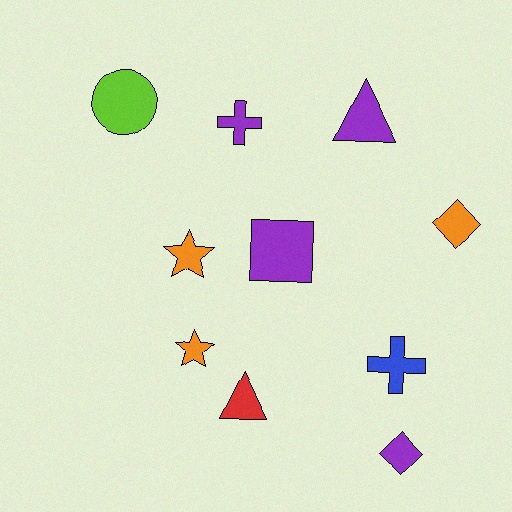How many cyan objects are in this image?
There are no cyan objects.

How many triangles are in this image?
There are 2 triangles.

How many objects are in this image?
There are 10 objects.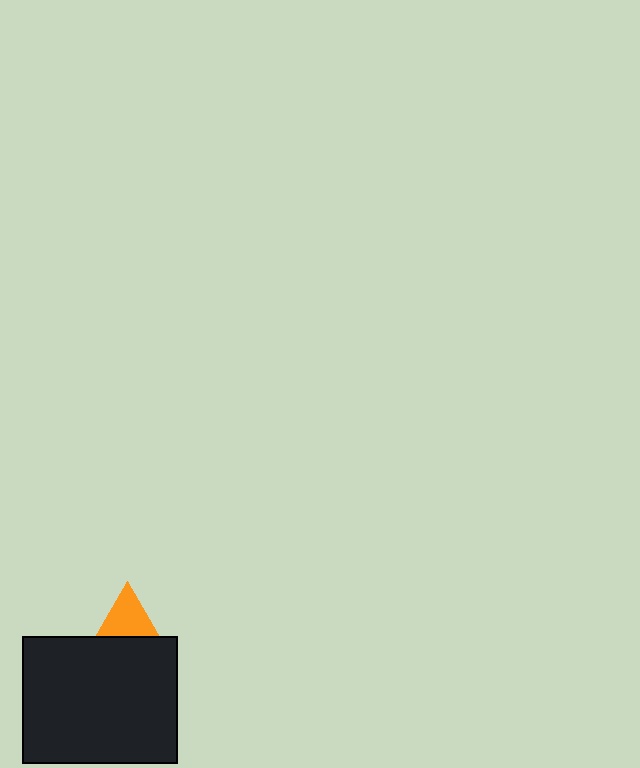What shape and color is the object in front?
The object in front is a black rectangle.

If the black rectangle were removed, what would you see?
You would see the complete orange triangle.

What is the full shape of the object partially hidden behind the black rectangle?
The partially hidden object is an orange triangle.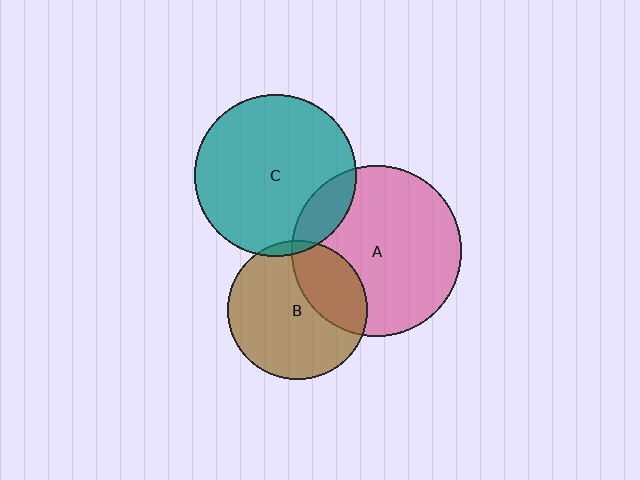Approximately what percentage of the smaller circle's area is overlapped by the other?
Approximately 5%.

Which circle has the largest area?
Circle A (pink).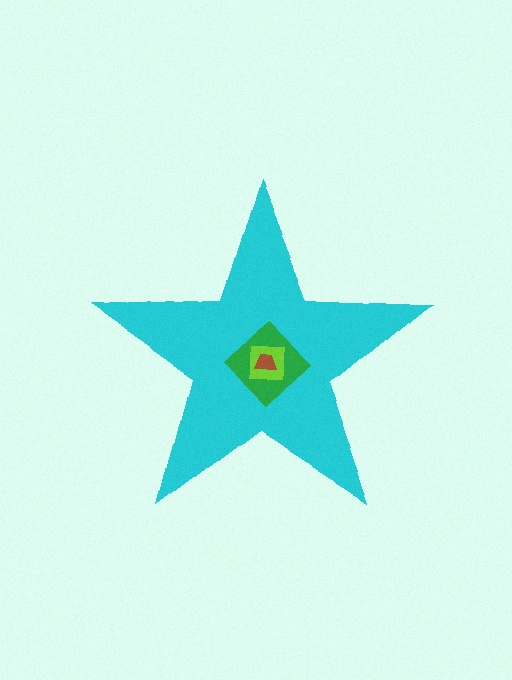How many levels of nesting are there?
4.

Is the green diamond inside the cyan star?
Yes.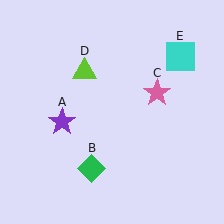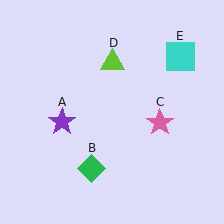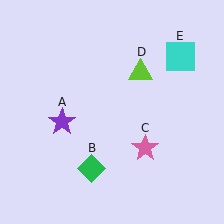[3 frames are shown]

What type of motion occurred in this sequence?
The pink star (object C), lime triangle (object D) rotated clockwise around the center of the scene.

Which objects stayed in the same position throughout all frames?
Purple star (object A) and green diamond (object B) and cyan square (object E) remained stationary.